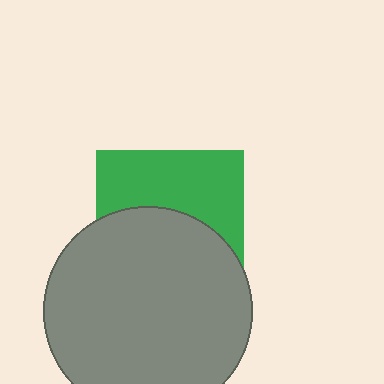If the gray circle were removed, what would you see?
You would see the complete green square.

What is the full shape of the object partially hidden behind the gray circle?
The partially hidden object is a green square.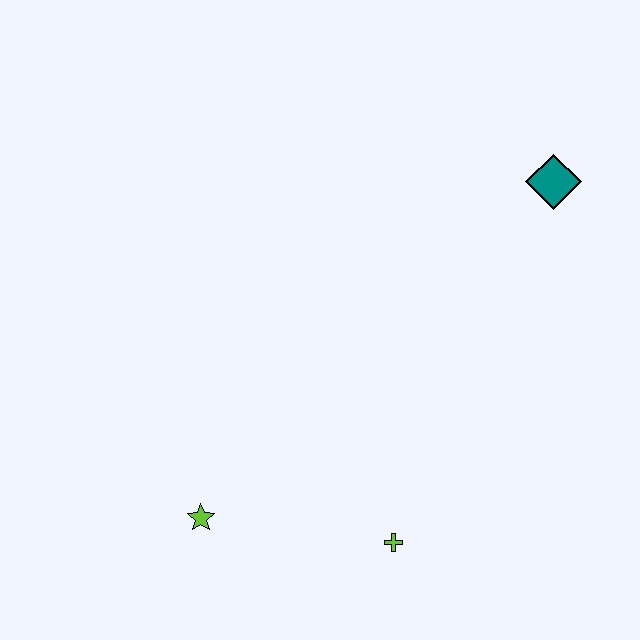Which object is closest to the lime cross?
The lime star is closest to the lime cross.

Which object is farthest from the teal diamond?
The lime star is farthest from the teal diamond.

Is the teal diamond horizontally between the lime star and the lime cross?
No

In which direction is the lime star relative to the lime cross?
The lime star is to the left of the lime cross.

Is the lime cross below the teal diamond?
Yes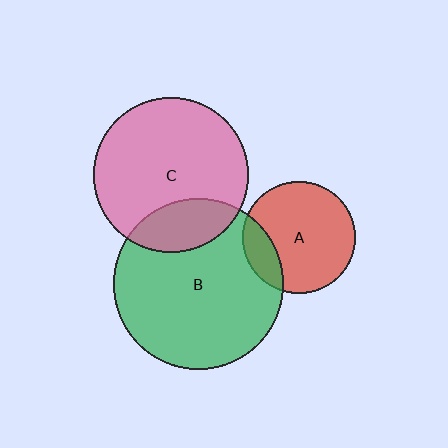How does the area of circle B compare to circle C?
Approximately 1.2 times.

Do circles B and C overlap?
Yes.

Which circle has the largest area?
Circle B (green).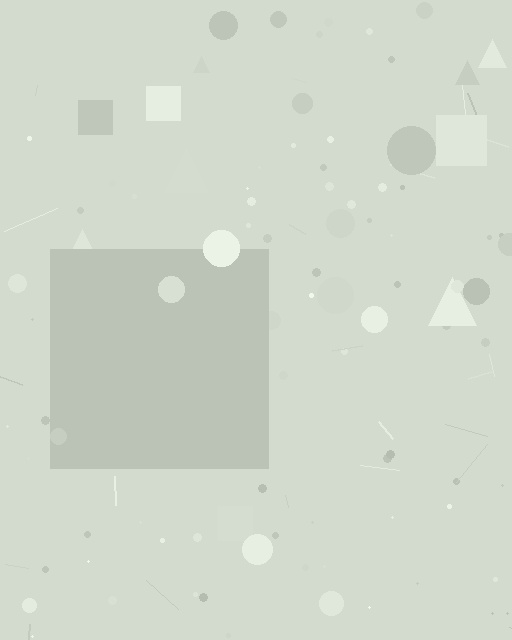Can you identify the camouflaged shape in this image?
The camouflaged shape is a square.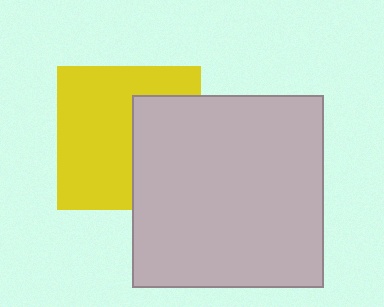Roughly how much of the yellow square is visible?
About half of it is visible (roughly 62%).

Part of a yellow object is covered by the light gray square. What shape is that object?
It is a square.